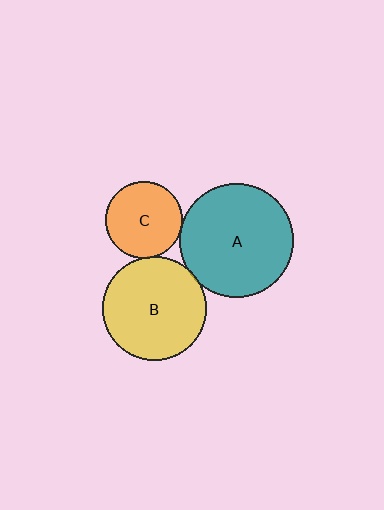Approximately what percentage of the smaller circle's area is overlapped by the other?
Approximately 5%.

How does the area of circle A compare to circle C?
Approximately 2.2 times.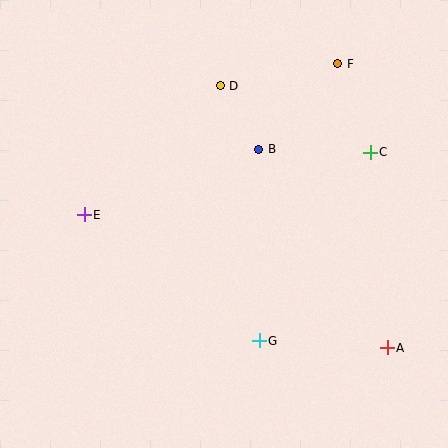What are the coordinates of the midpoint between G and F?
The midpoint between G and F is at (298, 202).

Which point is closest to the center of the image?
Point B at (259, 149) is closest to the center.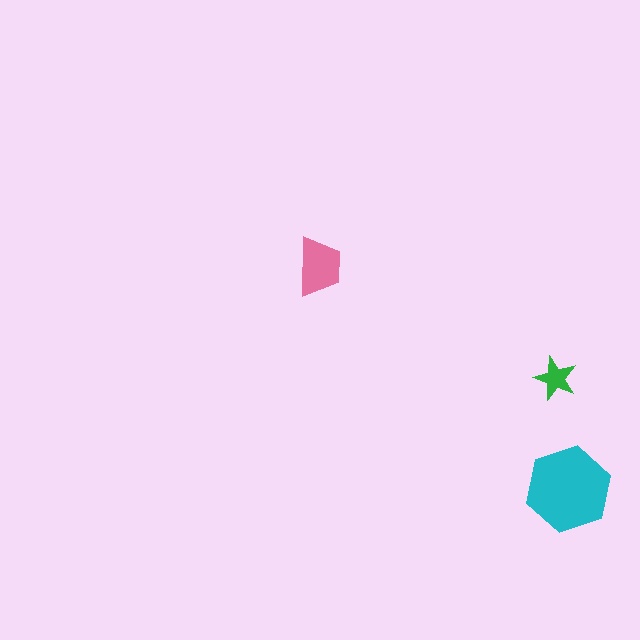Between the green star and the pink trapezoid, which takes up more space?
The pink trapezoid.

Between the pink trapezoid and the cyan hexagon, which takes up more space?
The cyan hexagon.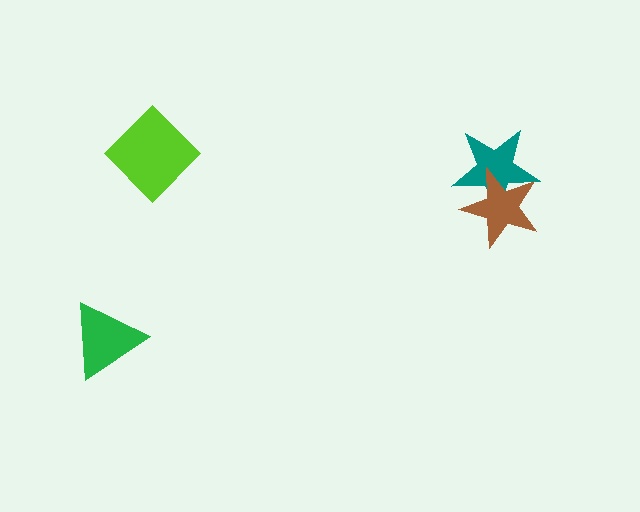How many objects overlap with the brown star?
1 object overlaps with the brown star.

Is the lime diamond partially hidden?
No, no other shape covers it.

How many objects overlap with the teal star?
1 object overlaps with the teal star.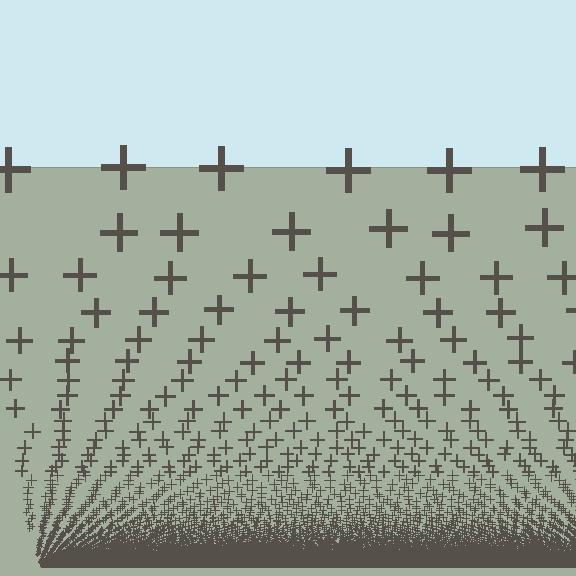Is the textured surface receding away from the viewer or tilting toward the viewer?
The surface appears to tilt toward the viewer. Texture elements get larger and sparser toward the top.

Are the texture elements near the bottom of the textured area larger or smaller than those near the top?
Smaller. The gradient is inverted — elements near the bottom are smaller and denser.